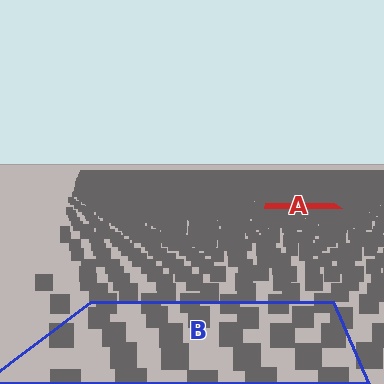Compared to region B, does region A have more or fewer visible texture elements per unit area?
Region A has more texture elements per unit area — they are packed more densely because it is farther away.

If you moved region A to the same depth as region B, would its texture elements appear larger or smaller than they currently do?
They would appear larger. At a closer depth, the same texture elements are projected at a bigger on-screen size.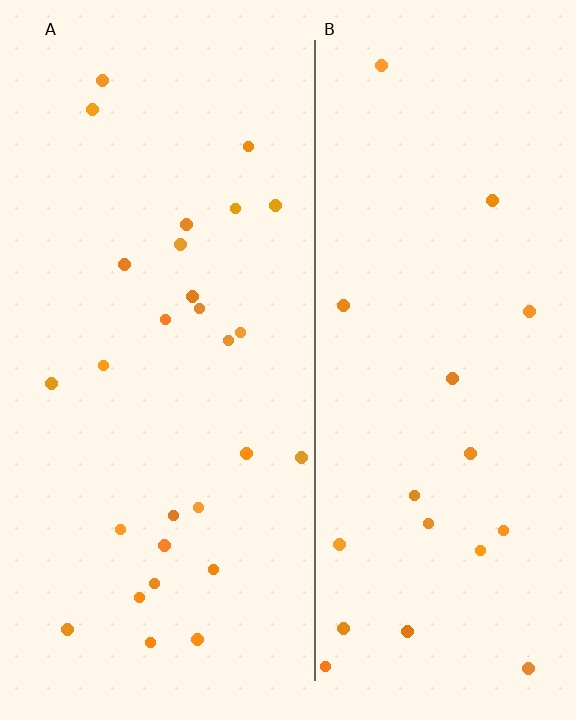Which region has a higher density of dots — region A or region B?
A (the left).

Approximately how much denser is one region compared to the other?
Approximately 1.5× — region A over region B.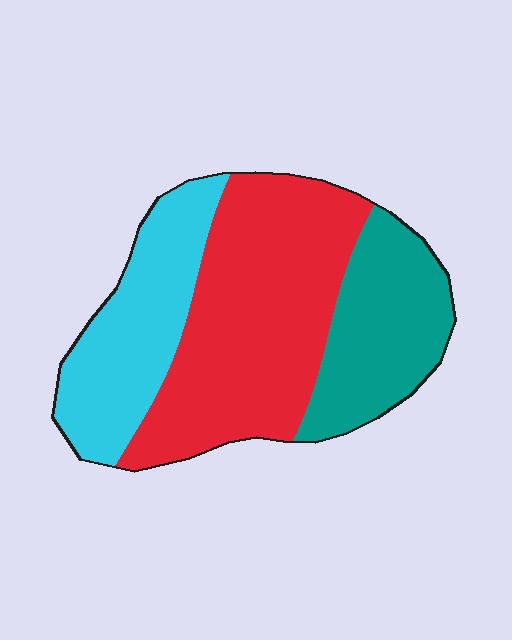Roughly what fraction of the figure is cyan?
Cyan covers 27% of the figure.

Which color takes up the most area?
Red, at roughly 50%.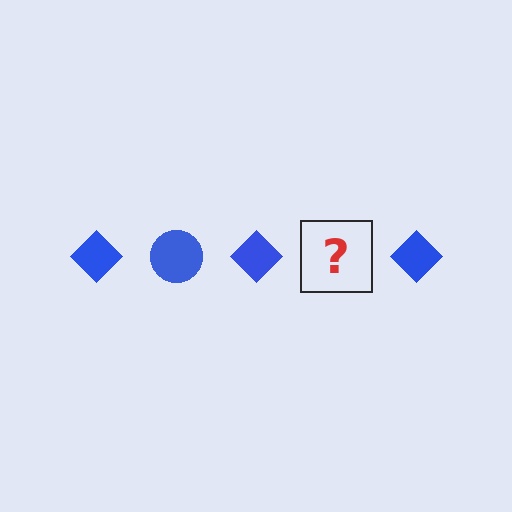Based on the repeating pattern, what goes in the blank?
The blank should be a blue circle.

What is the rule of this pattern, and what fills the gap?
The rule is that the pattern cycles through diamond, circle shapes in blue. The gap should be filled with a blue circle.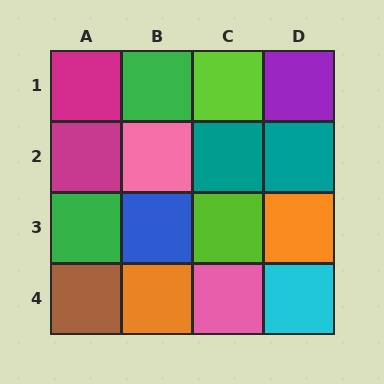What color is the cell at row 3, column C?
Lime.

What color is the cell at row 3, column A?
Green.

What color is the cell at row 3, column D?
Orange.